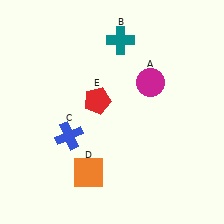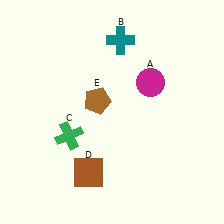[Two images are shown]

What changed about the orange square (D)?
In Image 1, D is orange. In Image 2, it changed to brown.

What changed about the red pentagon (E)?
In Image 1, E is red. In Image 2, it changed to brown.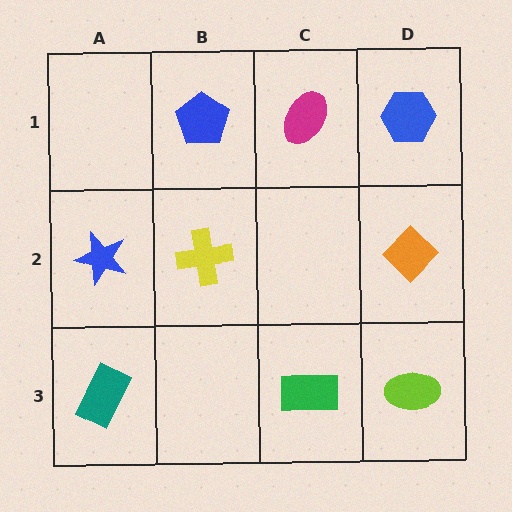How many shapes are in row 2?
3 shapes.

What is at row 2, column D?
An orange diamond.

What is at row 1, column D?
A blue hexagon.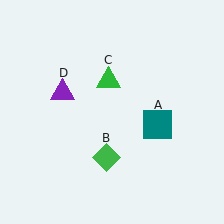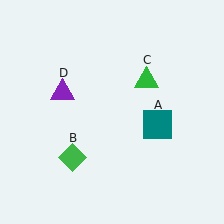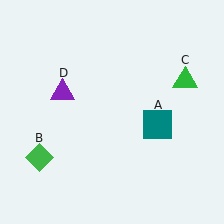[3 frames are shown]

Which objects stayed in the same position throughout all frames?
Teal square (object A) and purple triangle (object D) remained stationary.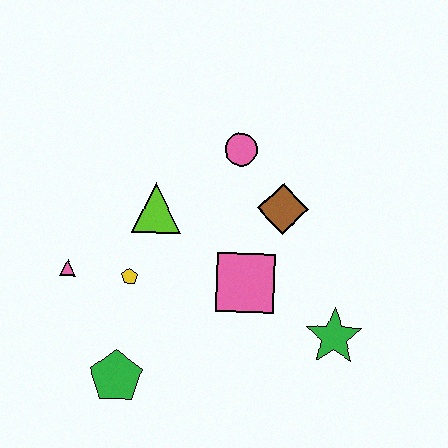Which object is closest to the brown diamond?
The pink circle is closest to the brown diamond.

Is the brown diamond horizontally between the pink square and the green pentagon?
No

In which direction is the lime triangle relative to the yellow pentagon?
The lime triangle is above the yellow pentagon.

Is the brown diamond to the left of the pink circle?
No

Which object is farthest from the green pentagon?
The pink circle is farthest from the green pentagon.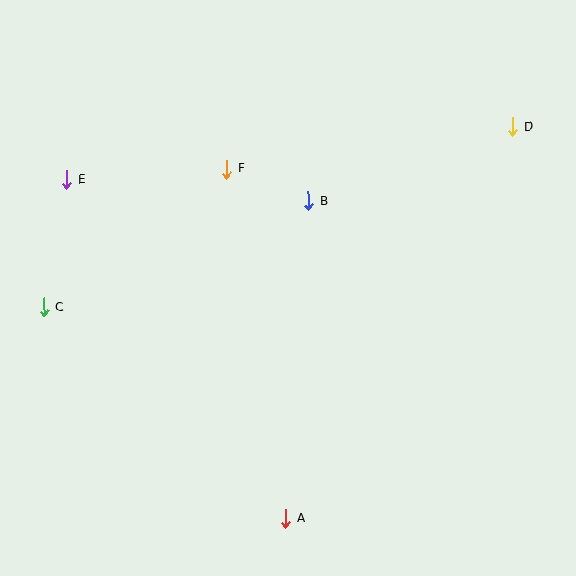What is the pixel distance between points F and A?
The distance between F and A is 354 pixels.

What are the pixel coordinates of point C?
Point C is at (44, 307).